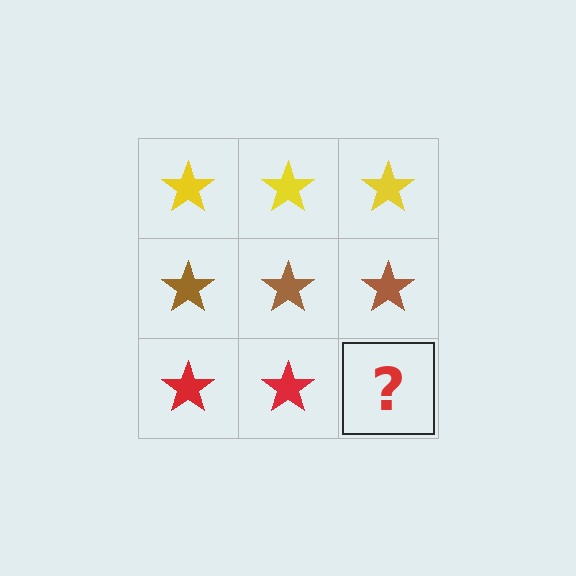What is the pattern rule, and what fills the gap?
The rule is that each row has a consistent color. The gap should be filled with a red star.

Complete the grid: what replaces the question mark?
The question mark should be replaced with a red star.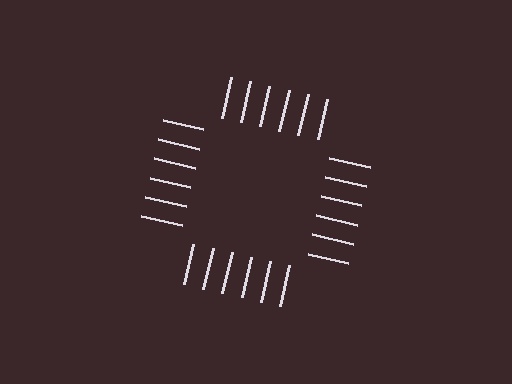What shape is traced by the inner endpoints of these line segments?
An illusory square — the line segments terminate on its edges but no continuous stroke is drawn.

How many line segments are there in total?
24 — 6 along each of the 4 edges.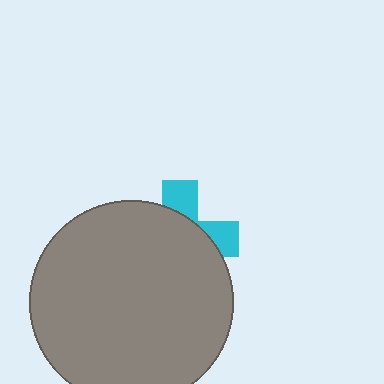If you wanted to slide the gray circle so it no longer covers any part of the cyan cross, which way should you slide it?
Slide it toward the lower-left — that is the most direct way to separate the two shapes.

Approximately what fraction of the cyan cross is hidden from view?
Roughly 69% of the cyan cross is hidden behind the gray circle.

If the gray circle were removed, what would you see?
You would see the complete cyan cross.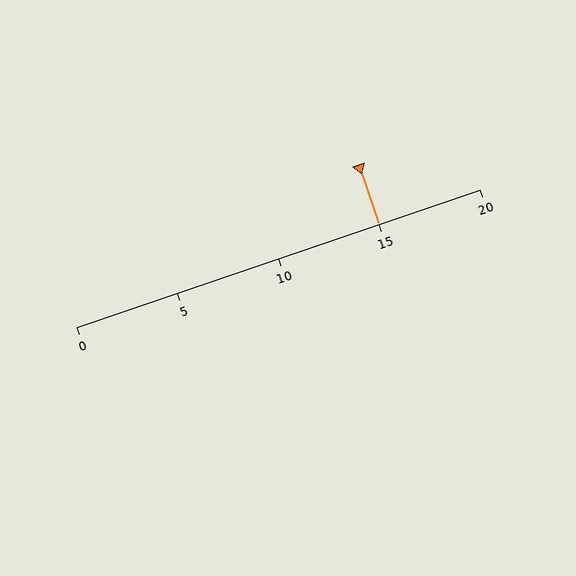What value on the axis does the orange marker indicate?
The marker indicates approximately 15.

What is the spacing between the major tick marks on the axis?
The major ticks are spaced 5 apart.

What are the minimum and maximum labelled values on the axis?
The axis runs from 0 to 20.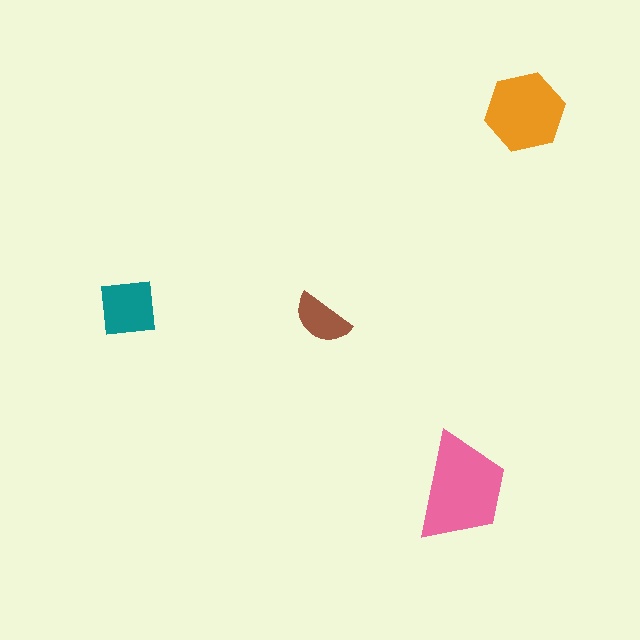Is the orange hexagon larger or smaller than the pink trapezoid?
Smaller.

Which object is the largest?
The pink trapezoid.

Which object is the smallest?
The brown semicircle.